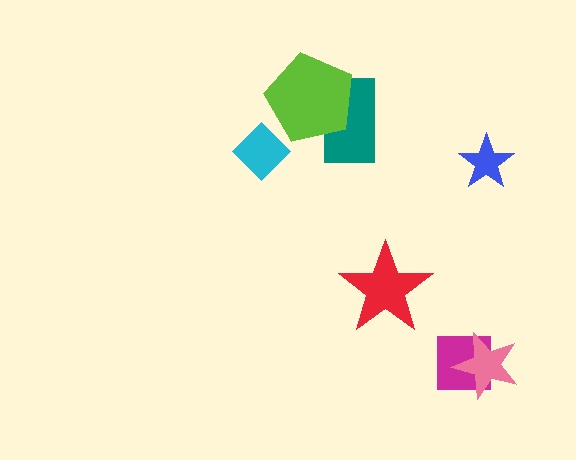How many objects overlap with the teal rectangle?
1 object overlaps with the teal rectangle.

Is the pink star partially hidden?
No, no other shape covers it.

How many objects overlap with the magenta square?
1 object overlaps with the magenta square.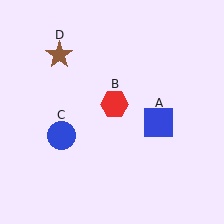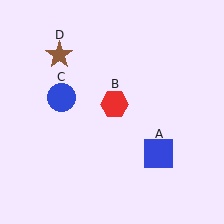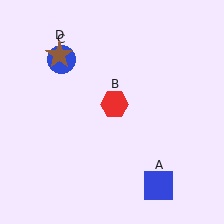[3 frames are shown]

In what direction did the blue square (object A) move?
The blue square (object A) moved down.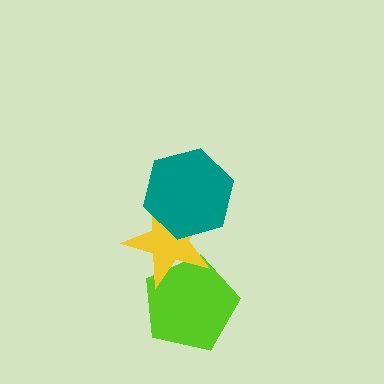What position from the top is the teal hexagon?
The teal hexagon is 1st from the top.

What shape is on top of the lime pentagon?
The yellow star is on top of the lime pentagon.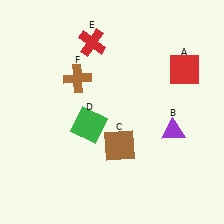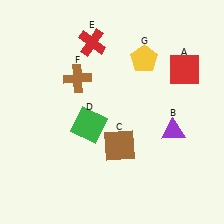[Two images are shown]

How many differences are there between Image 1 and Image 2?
There is 1 difference between the two images.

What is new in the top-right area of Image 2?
A yellow pentagon (G) was added in the top-right area of Image 2.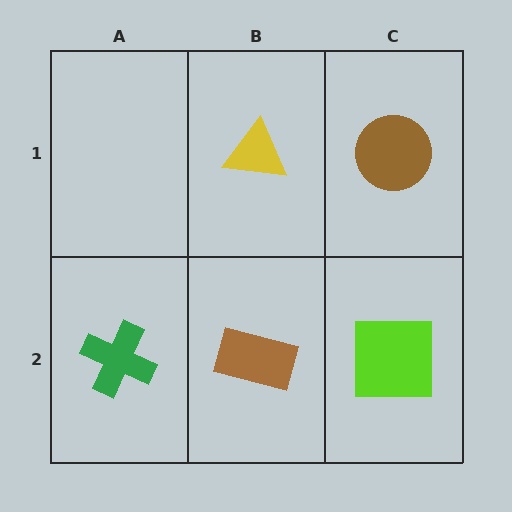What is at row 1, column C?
A brown circle.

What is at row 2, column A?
A green cross.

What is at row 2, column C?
A lime square.